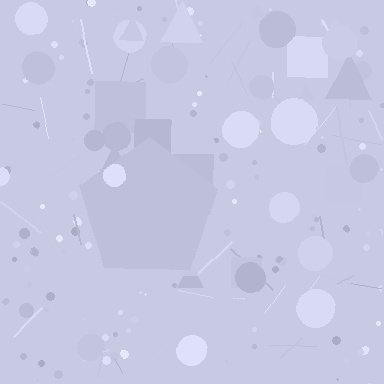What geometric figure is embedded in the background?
A pentagon is embedded in the background.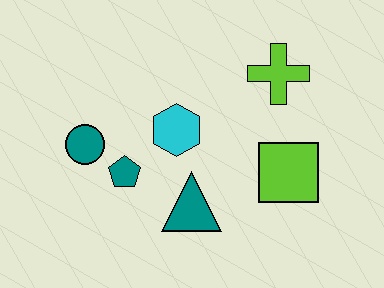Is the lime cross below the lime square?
No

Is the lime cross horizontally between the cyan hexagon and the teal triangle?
No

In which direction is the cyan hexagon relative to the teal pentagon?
The cyan hexagon is to the right of the teal pentagon.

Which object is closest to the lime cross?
The lime square is closest to the lime cross.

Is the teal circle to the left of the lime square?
Yes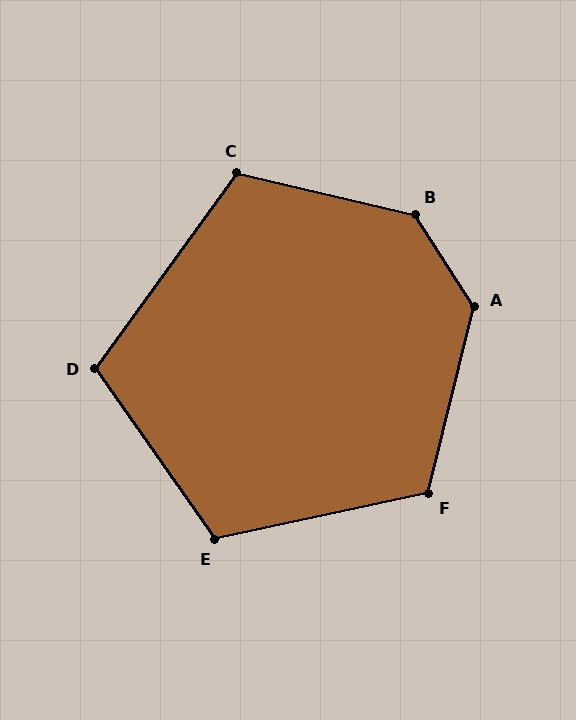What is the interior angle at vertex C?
Approximately 113 degrees (obtuse).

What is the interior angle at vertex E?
Approximately 113 degrees (obtuse).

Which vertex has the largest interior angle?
B, at approximately 135 degrees.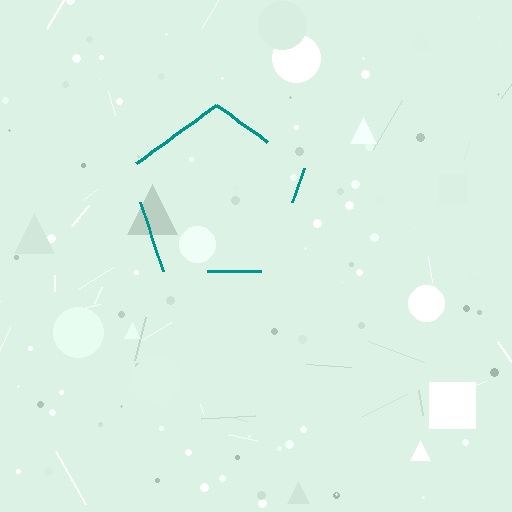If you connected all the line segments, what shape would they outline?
They would outline a pentagon.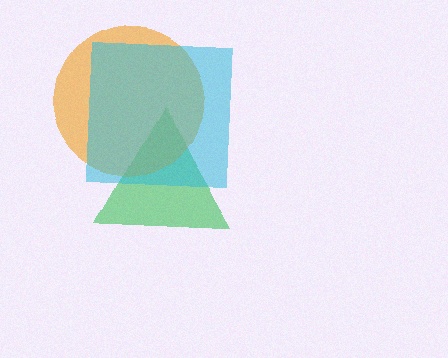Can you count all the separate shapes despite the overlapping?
Yes, there are 3 separate shapes.